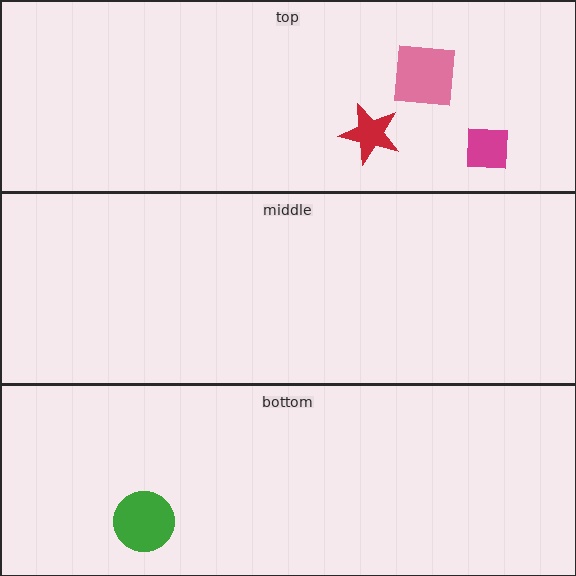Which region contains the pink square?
The top region.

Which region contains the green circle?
The bottom region.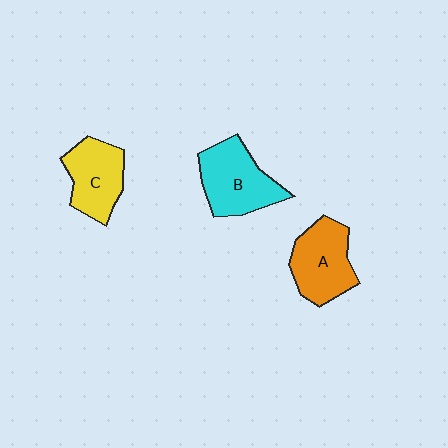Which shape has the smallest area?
Shape C (yellow).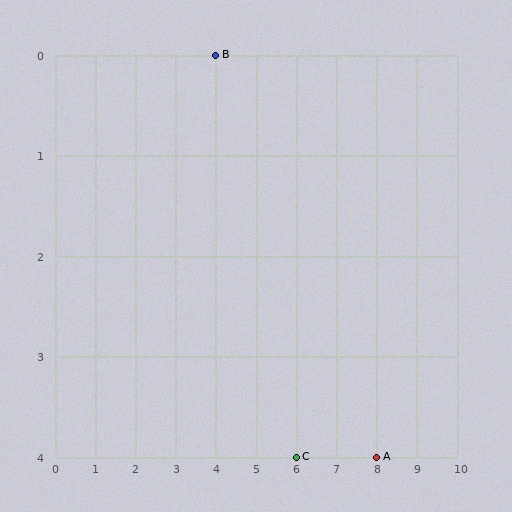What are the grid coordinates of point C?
Point C is at grid coordinates (6, 4).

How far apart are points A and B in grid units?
Points A and B are 4 columns and 4 rows apart (about 5.7 grid units diagonally).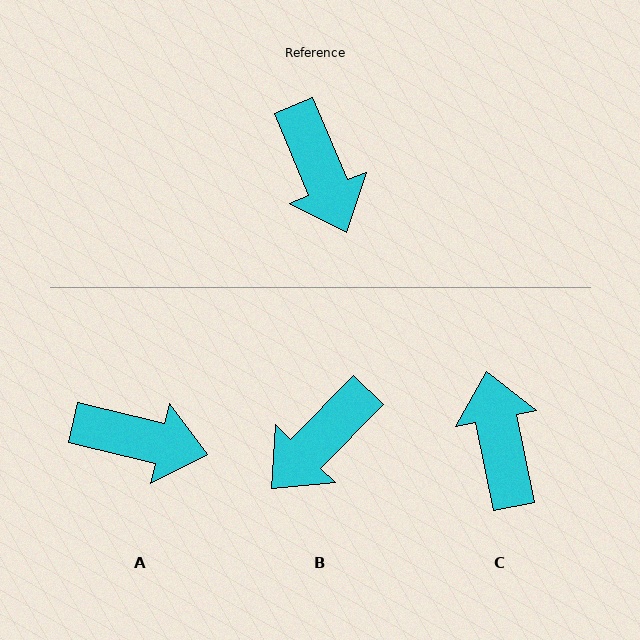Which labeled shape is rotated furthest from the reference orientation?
C, about 169 degrees away.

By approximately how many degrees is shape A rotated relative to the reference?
Approximately 54 degrees counter-clockwise.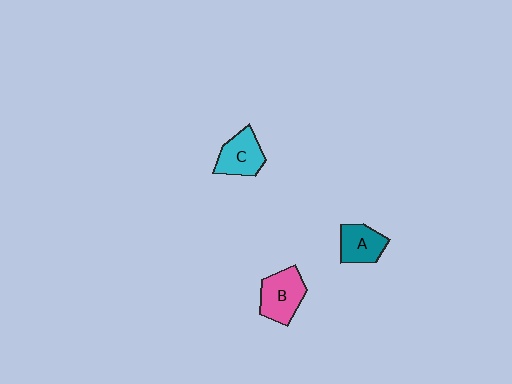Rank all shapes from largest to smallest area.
From largest to smallest: B (pink), C (cyan), A (teal).